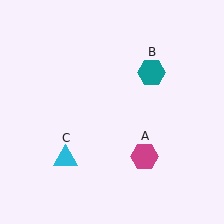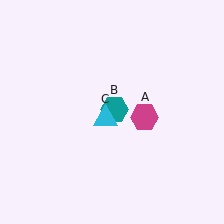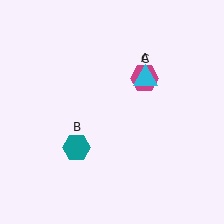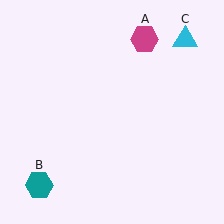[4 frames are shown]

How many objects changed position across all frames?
3 objects changed position: magenta hexagon (object A), teal hexagon (object B), cyan triangle (object C).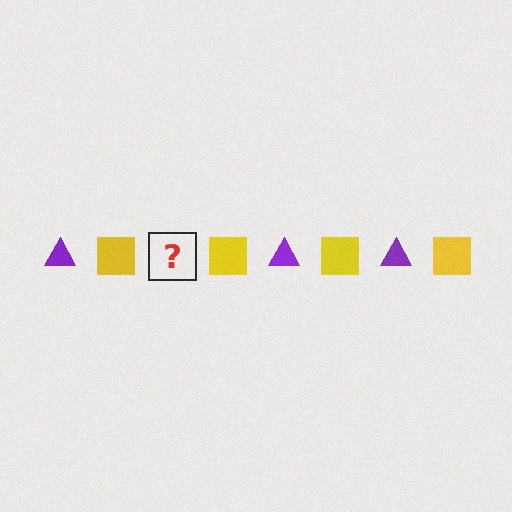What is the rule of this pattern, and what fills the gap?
The rule is that the pattern alternates between purple triangle and yellow square. The gap should be filled with a purple triangle.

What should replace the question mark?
The question mark should be replaced with a purple triangle.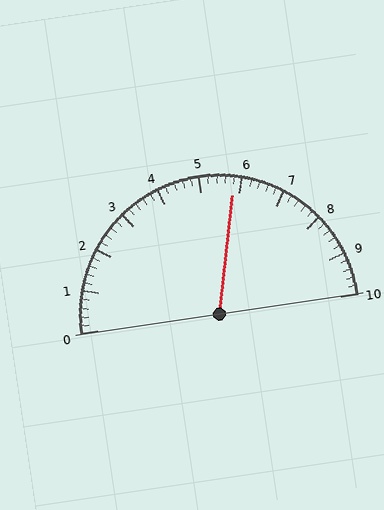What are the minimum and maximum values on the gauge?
The gauge ranges from 0 to 10.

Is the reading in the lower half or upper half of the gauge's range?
The reading is in the upper half of the range (0 to 10).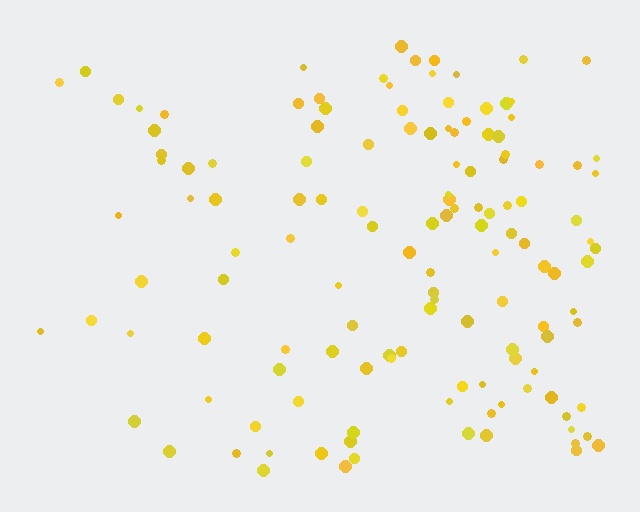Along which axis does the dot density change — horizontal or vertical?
Horizontal.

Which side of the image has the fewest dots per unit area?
The left.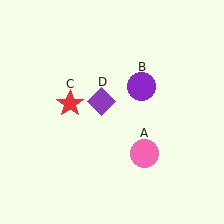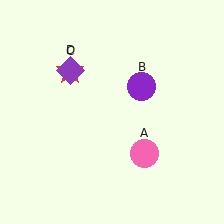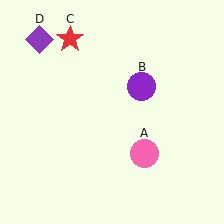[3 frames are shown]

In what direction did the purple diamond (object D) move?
The purple diamond (object D) moved up and to the left.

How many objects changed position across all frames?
2 objects changed position: red star (object C), purple diamond (object D).